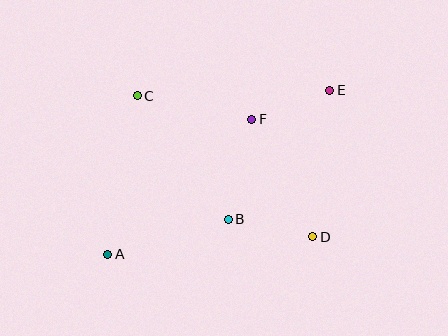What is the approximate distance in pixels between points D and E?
The distance between D and E is approximately 147 pixels.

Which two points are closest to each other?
Points E and F are closest to each other.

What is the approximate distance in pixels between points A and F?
The distance between A and F is approximately 198 pixels.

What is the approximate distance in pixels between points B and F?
The distance between B and F is approximately 103 pixels.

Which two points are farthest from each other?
Points A and E are farthest from each other.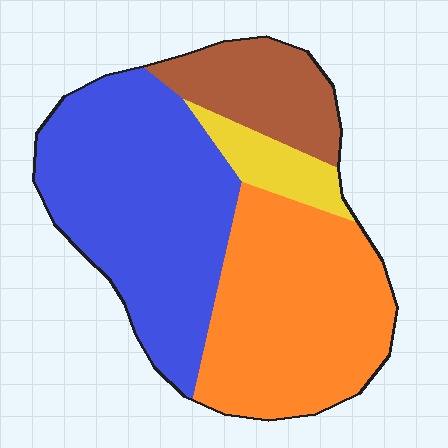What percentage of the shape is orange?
Orange covers about 35% of the shape.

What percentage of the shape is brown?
Brown covers around 15% of the shape.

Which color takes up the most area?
Blue, at roughly 40%.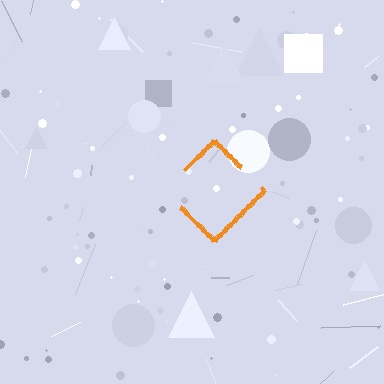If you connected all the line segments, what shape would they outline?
They would outline a diamond.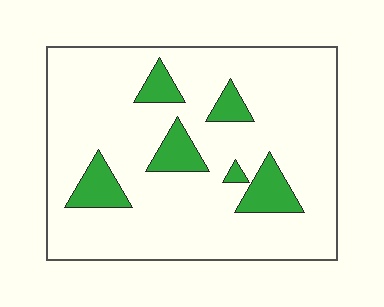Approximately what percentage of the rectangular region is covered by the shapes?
Approximately 15%.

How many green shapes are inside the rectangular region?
6.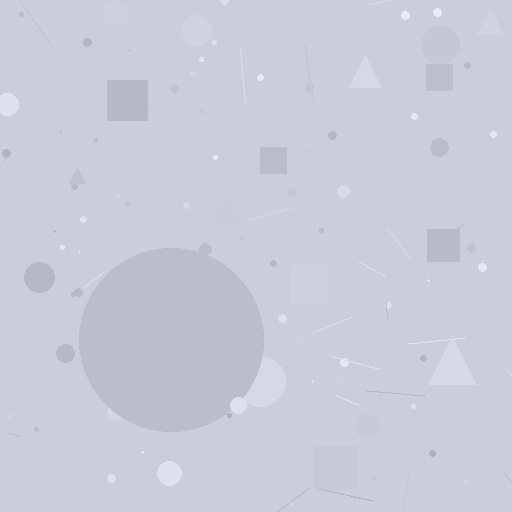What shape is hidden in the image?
A circle is hidden in the image.